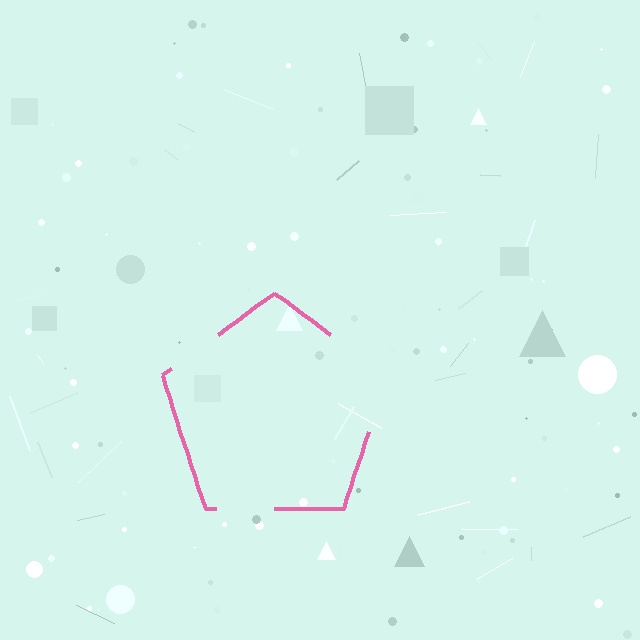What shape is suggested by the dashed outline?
The dashed outline suggests a pentagon.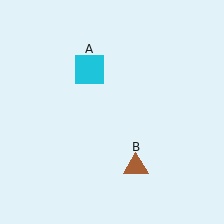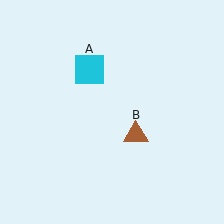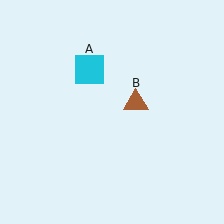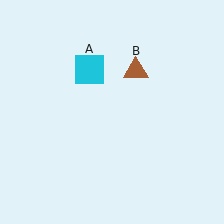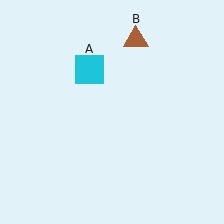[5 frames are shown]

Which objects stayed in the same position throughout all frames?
Cyan square (object A) remained stationary.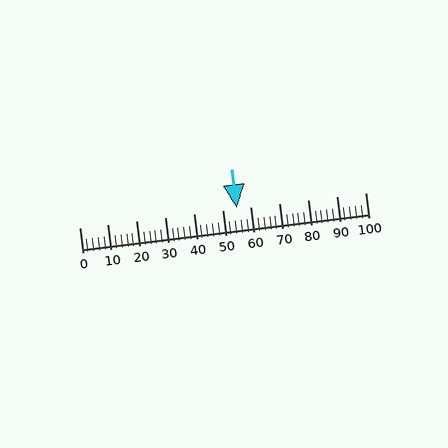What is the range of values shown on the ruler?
The ruler shows values from 0 to 100.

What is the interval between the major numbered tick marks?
The major tick marks are spaced 10 units apart.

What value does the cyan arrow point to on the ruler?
The cyan arrow points to approximately 55.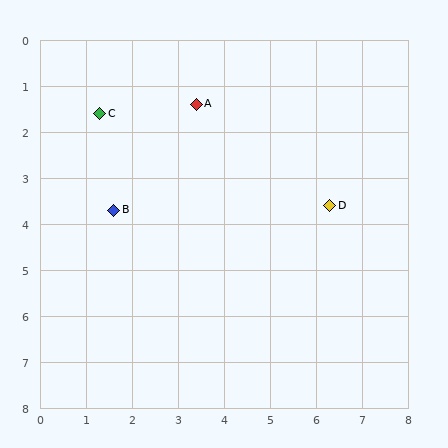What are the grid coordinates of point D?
Point D is at approximately (6.3, 3.6).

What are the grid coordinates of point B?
Point B is at approximately (1.6, 3.7).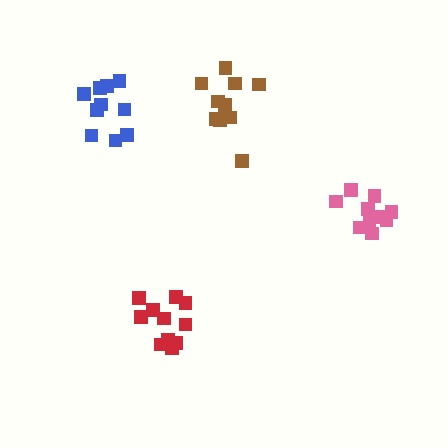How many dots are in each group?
Group 1: 11 dots, Group 2: 10 dots, Group 3: 10 dots, Group 4: 11 dots (42 total).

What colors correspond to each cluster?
The clusters are colored: red, pink, blue, brown.